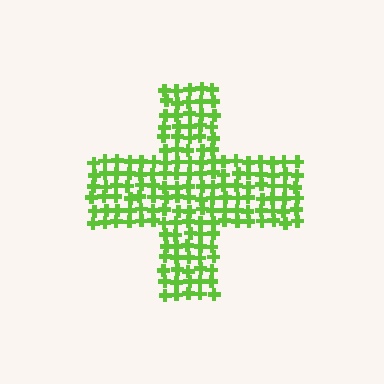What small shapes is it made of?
It is made of small crosses.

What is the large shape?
The large shape is a cross.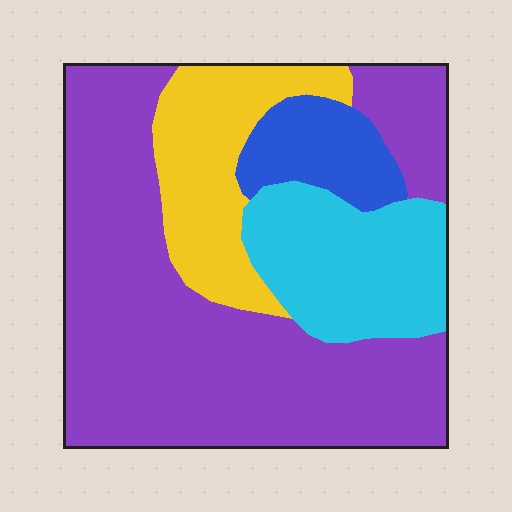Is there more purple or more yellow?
Purple.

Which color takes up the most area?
Purple, at roughly 55%.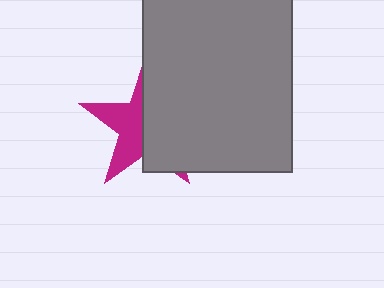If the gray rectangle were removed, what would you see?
You would see the complete magenta star.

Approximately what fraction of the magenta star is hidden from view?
Roughly 58% of the magenta star is hidden behind the gray rectangle.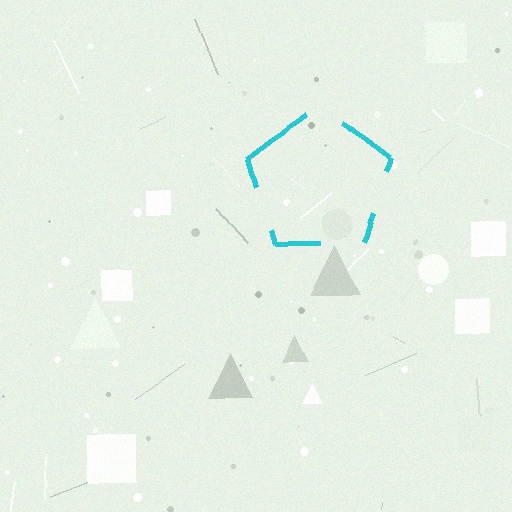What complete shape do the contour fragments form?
The contour fragments form a pentagon.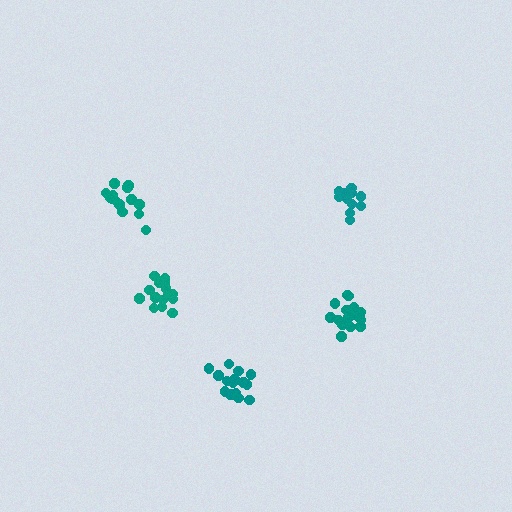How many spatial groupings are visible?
There are 5 spatial groupings.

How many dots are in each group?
Group 1: 13 dots, Group 2: 15 dots, Group 3: 15 dots, Group 4: 17 dots, Group 5: 15 dots (75 total).